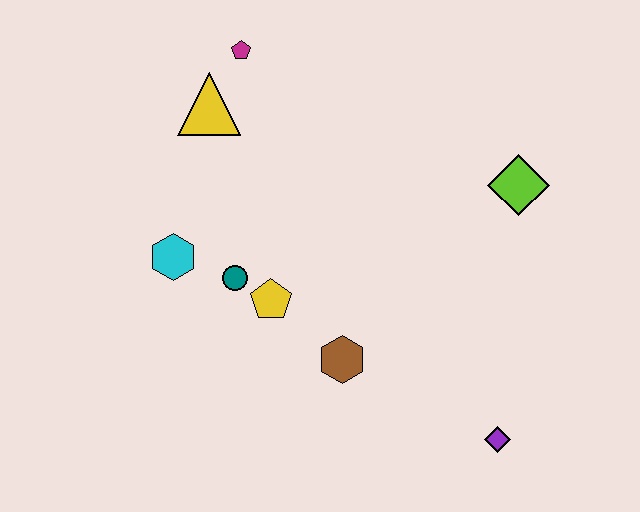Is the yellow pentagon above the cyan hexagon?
No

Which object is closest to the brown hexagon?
The yellow pentagon is closest to the brown hexagon.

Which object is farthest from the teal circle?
The purple diamond is farthest from the teal circle.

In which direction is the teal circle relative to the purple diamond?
The teal circle is to the left of the purple diamond.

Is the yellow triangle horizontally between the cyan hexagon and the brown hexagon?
Yes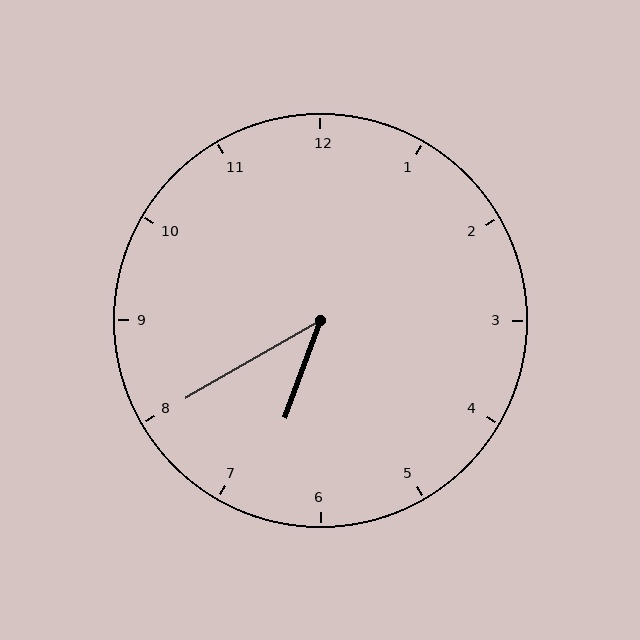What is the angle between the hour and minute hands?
Approximately 40 degrees.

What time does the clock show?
6:40.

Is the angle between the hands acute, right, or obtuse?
It is acute.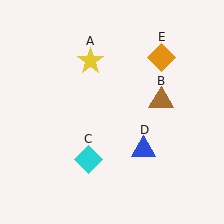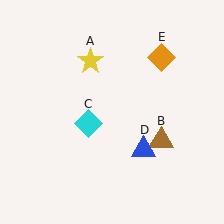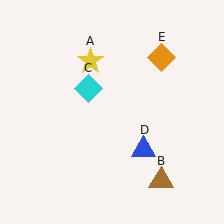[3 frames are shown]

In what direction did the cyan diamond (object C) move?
The cyan diamond (object C) moved up.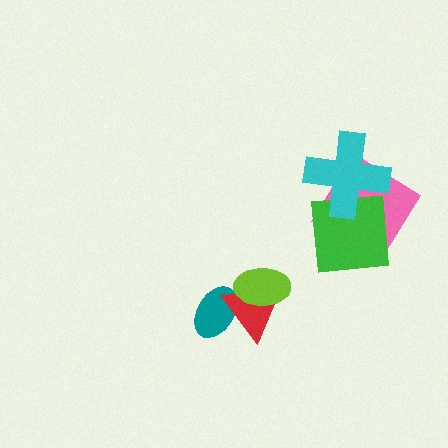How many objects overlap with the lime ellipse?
1 object overlaps with the lime ellipse.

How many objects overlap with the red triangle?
2 objects overlap with the red triangle.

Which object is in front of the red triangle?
The lime ellipse is in front of the red triangle.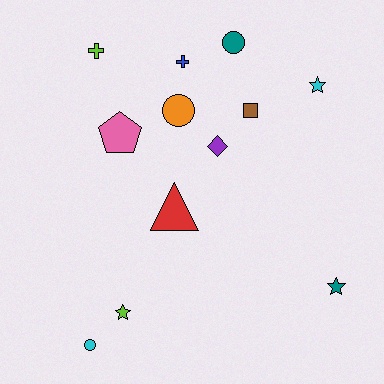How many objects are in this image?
There are 12 objects.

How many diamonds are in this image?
There is 1 diamond.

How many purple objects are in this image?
There is 1 purple object.